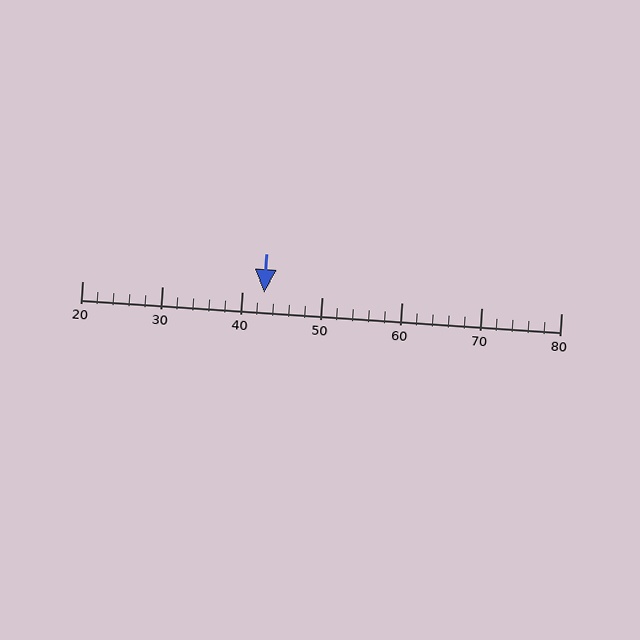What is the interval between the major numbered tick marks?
The major tick marks are spaced 10 units apart.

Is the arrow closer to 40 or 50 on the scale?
The arrow is closer to 40.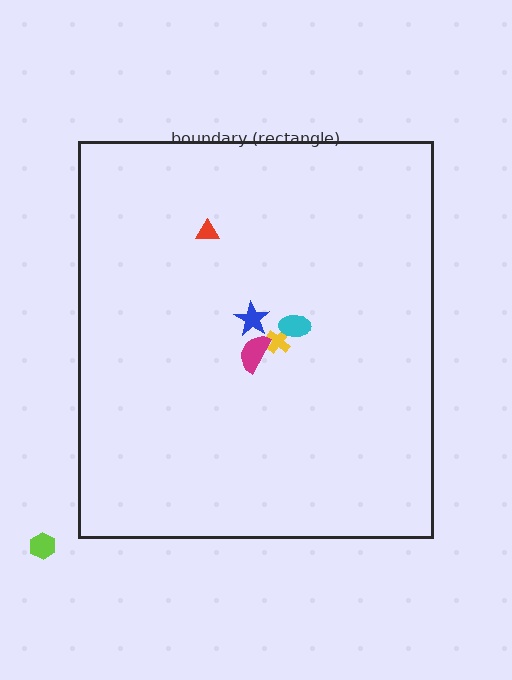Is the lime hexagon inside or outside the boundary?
Outside.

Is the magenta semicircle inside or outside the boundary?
Inside.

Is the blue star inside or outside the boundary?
Inside.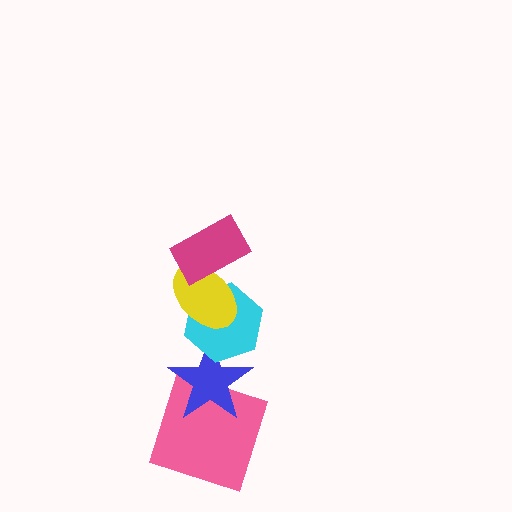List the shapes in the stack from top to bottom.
From top to bottom: the magenta rectangle, the yellow ellipse, the cyan hexagon, the blue star, the pink square.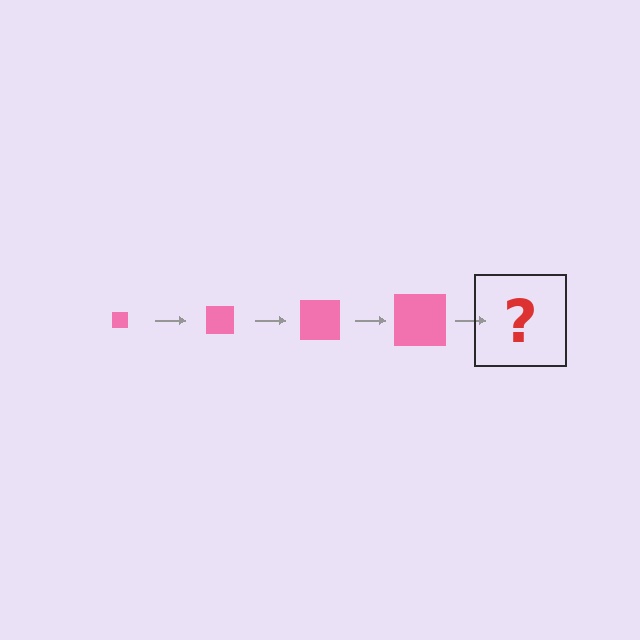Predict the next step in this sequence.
The next step is a pink square, larger than the previous one.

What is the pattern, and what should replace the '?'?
The pattern is that the square gets progressively larger each step. The '?' should be a pink square, larger than the previous one.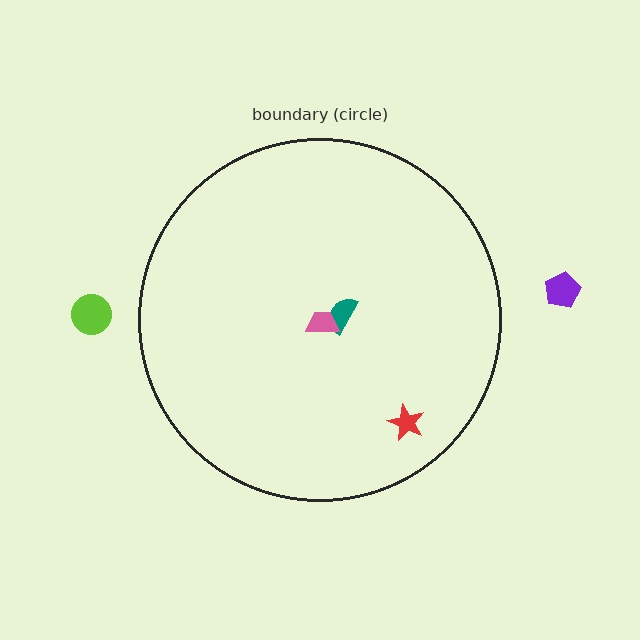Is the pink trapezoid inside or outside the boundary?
Inside.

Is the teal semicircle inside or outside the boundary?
Inside.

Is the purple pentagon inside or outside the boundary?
Outside.